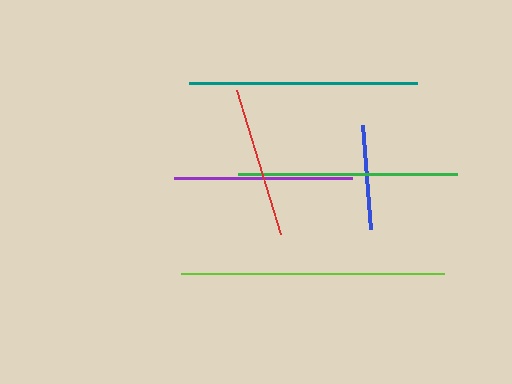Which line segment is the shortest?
The blue line is the shortest at approximately 104 pixels.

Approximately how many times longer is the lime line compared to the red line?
The lime line is approximately 1.7 times the length of the red line.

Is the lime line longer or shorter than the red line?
The lime line is longer than the red line.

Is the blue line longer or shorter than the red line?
The red line is longer than the blue line.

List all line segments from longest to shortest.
From longest to shortest: lime, teal, green, purple, red, blue.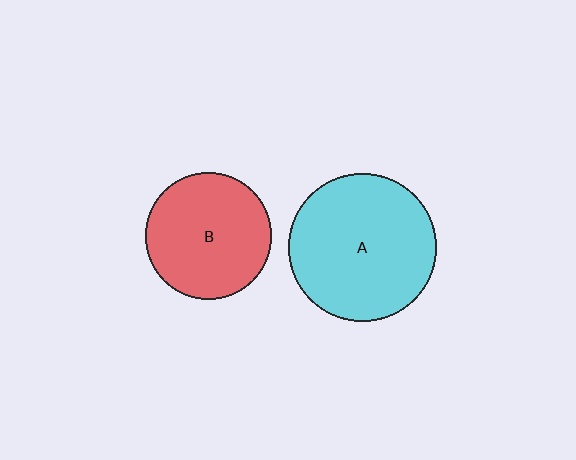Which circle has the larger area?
Circle A (cyan).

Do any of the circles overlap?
No, none of the circles overlap.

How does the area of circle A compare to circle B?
Approximately 1.4 times.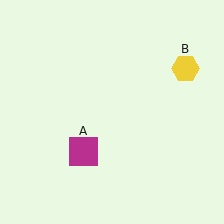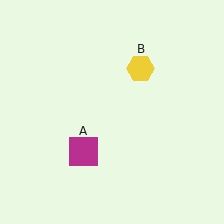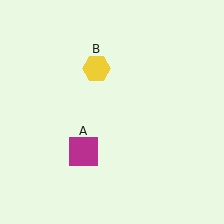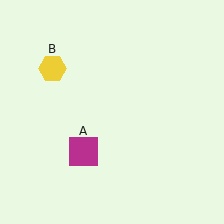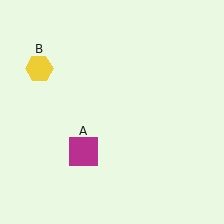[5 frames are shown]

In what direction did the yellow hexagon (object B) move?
The yellow hexagon (object B) moved left.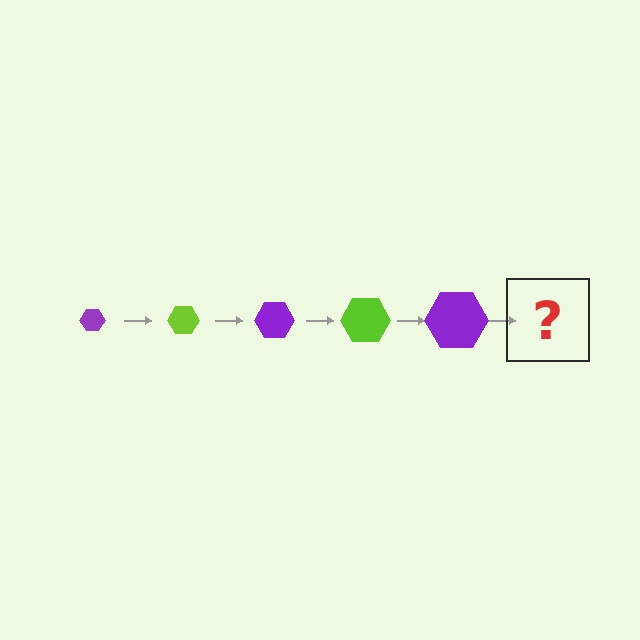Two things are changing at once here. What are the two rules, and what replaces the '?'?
The two rules are that the hexagon grows larger each step and the color cycles through purple and lime. The '?' should be a lime hexagon, larger than the previous one.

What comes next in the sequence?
The next element should be a lime hexagon, larger than the previous one.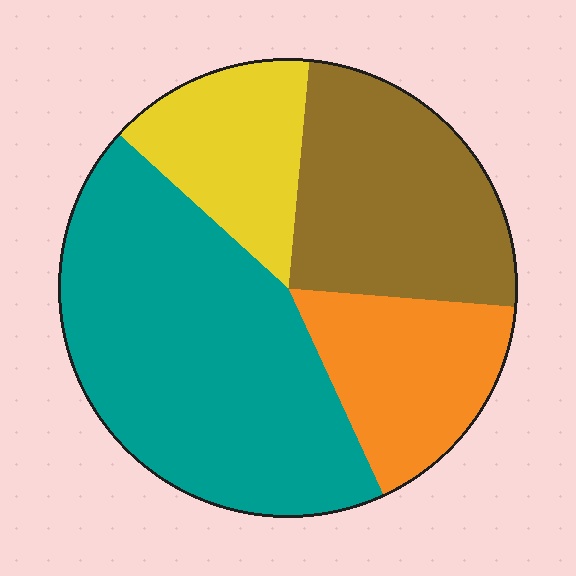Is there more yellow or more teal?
Teal.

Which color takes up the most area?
Teal, at roughly 45%.